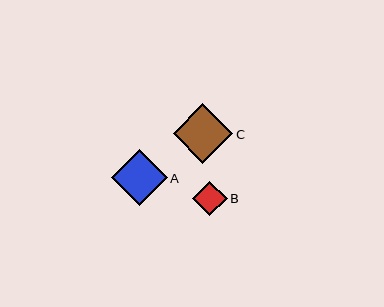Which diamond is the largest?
Diamond C is the largest with a size of approximately 59 pixels.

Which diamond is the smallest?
Diamond B is the smallest with a size of approximately 34 pixels.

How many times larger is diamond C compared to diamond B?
Diamond C is approximately 1.7 times the size of diamond B.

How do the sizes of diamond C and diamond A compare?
Diamond C and diamond A are approximately the same size.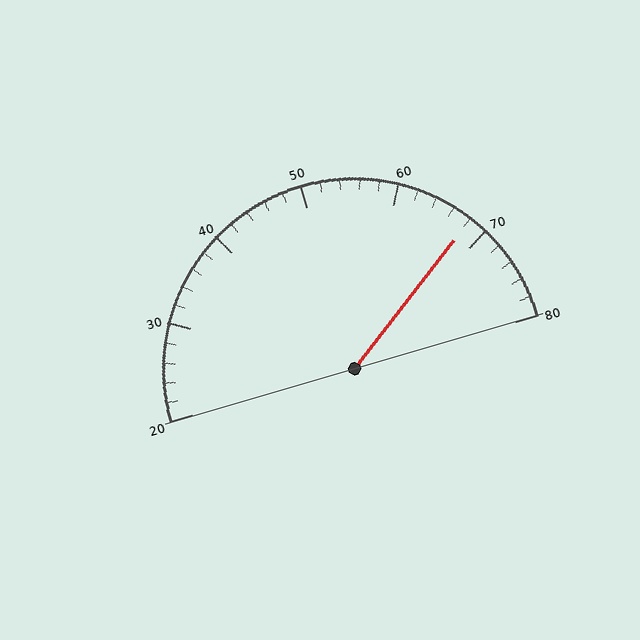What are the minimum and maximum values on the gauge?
The gauge ranges from 20 to 80.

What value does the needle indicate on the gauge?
The needle indicates approximately 68.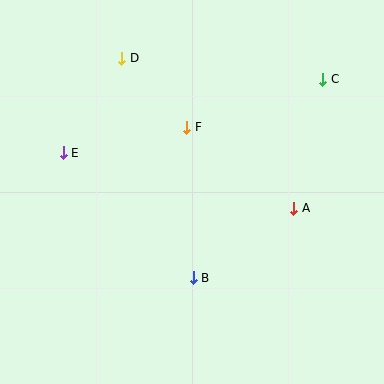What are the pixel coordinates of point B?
Point B is at (193, 278).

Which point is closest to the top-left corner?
Point D is closest to the top-left corner.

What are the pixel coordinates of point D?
Point D is at (122, 58).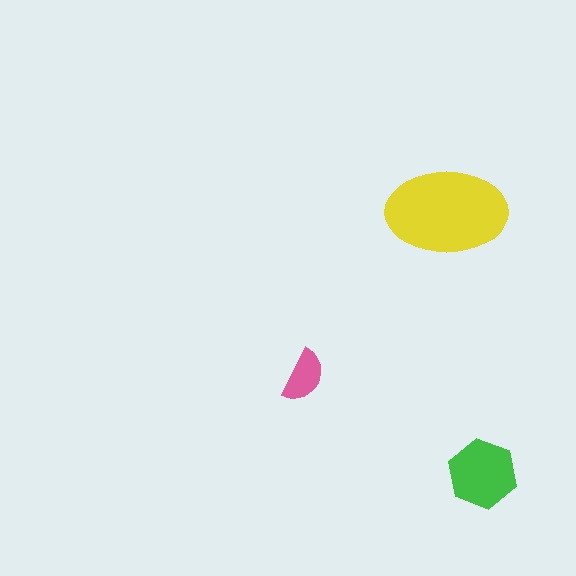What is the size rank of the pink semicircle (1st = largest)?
3rd.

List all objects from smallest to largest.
The pink semicircle, the green hexagon, the yellow ellipse.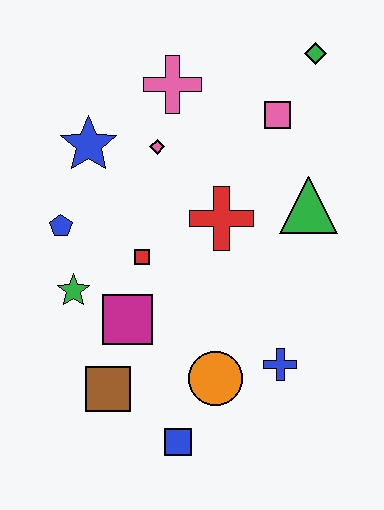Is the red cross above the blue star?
No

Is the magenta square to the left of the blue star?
No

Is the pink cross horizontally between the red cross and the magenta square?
Yes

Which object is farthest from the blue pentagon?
The green diamond is farthest from the blue pentagon.